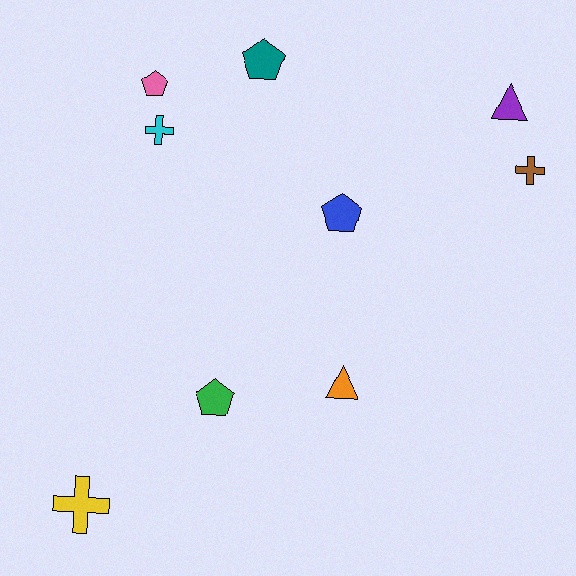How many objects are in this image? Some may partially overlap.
There are 9 objects.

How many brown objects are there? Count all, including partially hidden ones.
There is 1 brown object.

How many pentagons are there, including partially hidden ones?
There are 4 pentagons.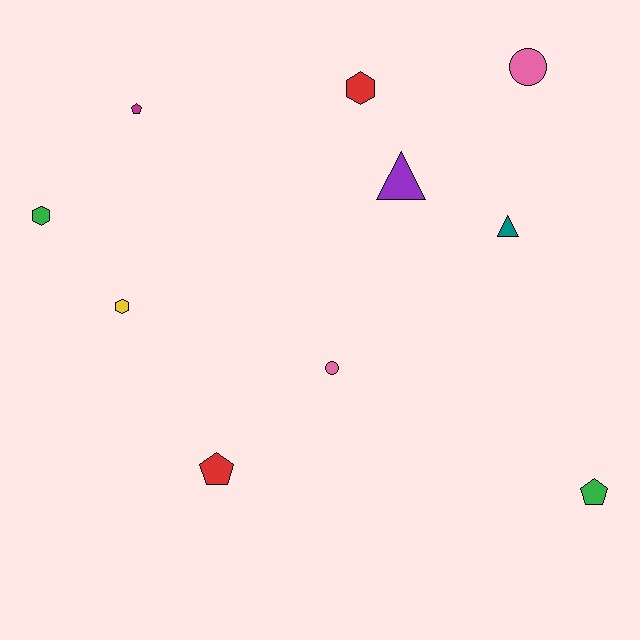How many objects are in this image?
There are 10 objects.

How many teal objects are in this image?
There is 1 teal object.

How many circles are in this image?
There are 2 circles.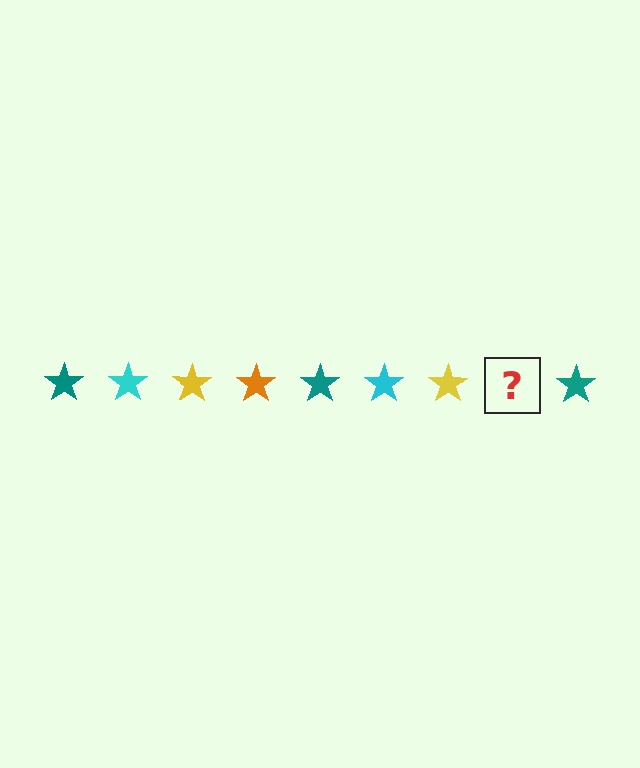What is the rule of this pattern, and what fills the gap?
The rule is that the pattern cycles through teal, cyan, yellow, orange stars. The gap should be filled with an orange star.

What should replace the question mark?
The question mark should be replaced with an orange star.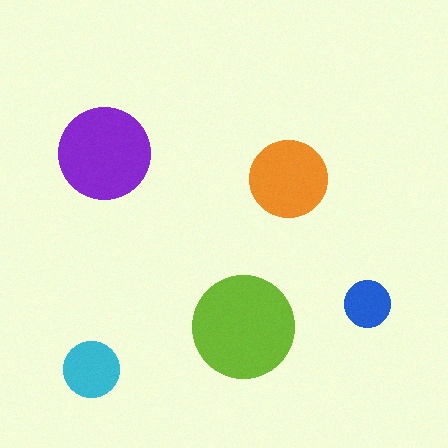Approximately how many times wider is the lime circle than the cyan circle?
About 2 times wider.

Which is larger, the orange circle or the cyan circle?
The orange one.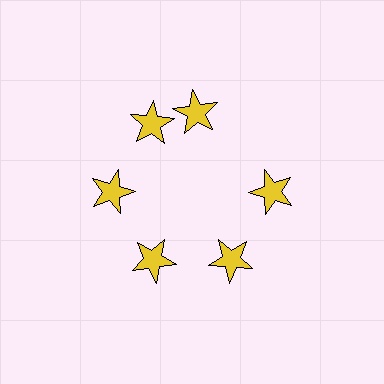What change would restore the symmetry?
The symmetry would be restored by rotating it back into even spacing with its neighbors so that all 6 stars sit at equal angles and equal distance from the center.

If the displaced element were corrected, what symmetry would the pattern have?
It would have 6-fold rotational symmetry — the pattern would map onto itself every 60 degrees.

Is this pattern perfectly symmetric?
No. The 6 yellow stars are arranged in a ring, but one element near the 1 o'clock position is rotated out of alignment along the ring, breaking the 6-fold rotational symmetry.